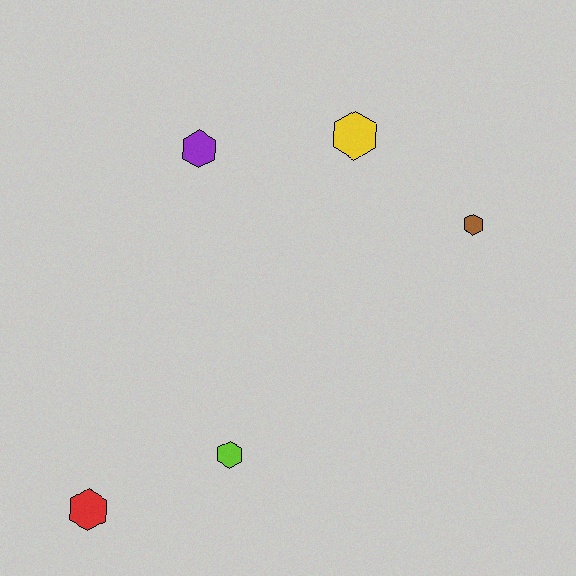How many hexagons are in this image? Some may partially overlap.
There are 5 hexagons.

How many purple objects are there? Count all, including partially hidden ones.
There is 1 purple object.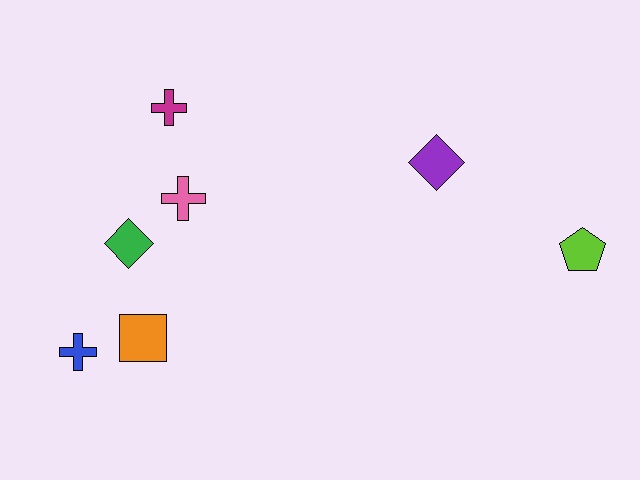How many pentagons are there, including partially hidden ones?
There is 1 pentagon.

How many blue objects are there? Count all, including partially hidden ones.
There is 1 blue object.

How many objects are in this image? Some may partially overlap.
There are 7 objects.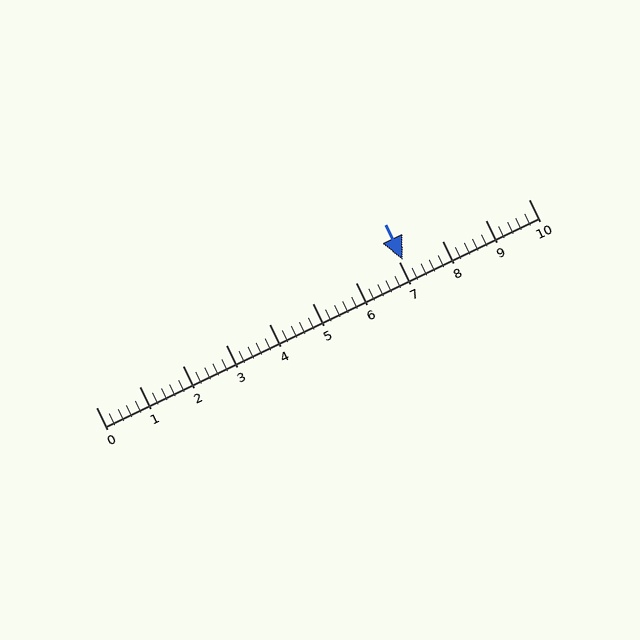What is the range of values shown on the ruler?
The ruler shows values from 0 to 10.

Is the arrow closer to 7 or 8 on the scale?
The arrow is closer to 7.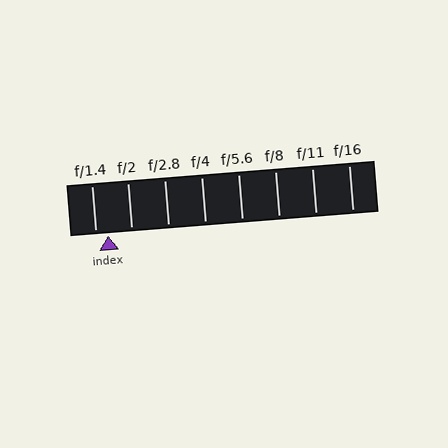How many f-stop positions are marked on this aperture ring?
There are 8 f-stop positions marked.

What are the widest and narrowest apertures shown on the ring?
The widest aperture shown is f/1.4 and the narrowest is f/16.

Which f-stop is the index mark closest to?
The index mark is closest to f/1.4.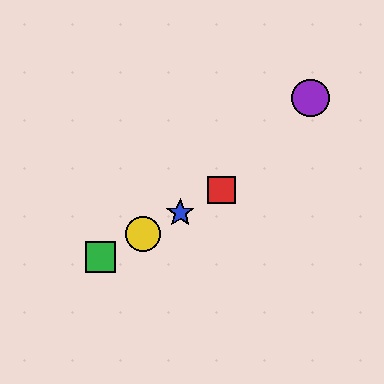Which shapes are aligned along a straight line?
The red square, the blue star, the green square, the yellow circle are aligned along a straight line.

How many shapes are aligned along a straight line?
4 shapes (the red square, the blue star, the green square, the yellow circle) are aligned along a straight line.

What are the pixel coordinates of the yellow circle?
The yellow circle is at (143, 234).